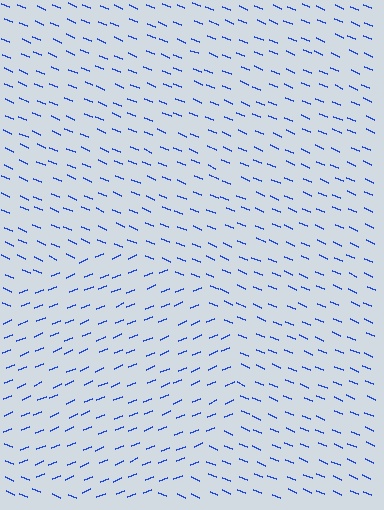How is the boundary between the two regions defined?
The boundary is defined purely by a change in line orientation (approximately 45 degrees difference). All lines are the same color and thickness.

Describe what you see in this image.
The image is filled with small blue line segments. A circle region in the image has lines oriented differently from the surrounding lines, creating a visible texture boundary.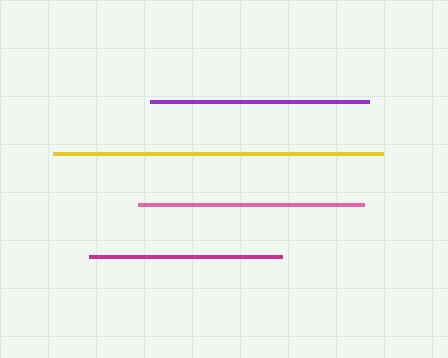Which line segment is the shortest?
The magenta line is the shortest at approximately 193 pixels.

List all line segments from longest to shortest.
From longest to shortest: yellow, pink, purple, magenta.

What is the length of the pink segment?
The pink segment is approximately 225 pixels long.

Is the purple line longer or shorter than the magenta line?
The purple line is longer than the magenta line.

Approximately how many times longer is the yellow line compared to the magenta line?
The yellow line is approximately 1.7 times the length of the magenta line.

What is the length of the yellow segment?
The yellow segment is approximately 330 pixels long.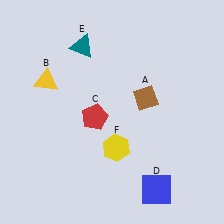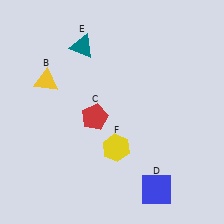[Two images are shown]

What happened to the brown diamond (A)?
The brown diamond (A) was removed in Image 2. It was in the top-right area of Image 1.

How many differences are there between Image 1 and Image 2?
There is 1 difference between the two images.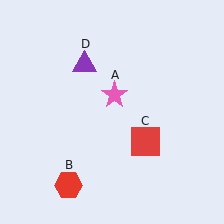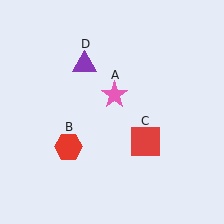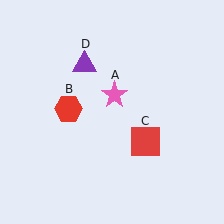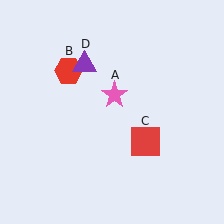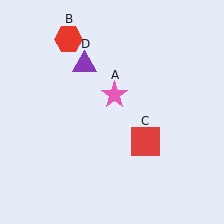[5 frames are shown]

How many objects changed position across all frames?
1 object changed position: red hexagon (object B).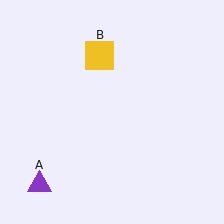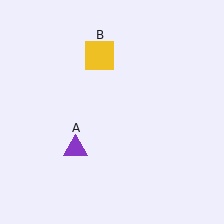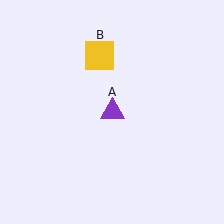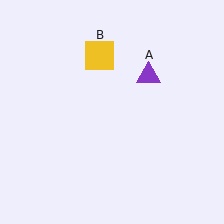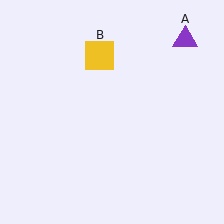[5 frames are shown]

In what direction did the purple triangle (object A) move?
The purple triangle (object A) moved up and to the right.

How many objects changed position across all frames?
1 object changed position: purple triangle (object A).